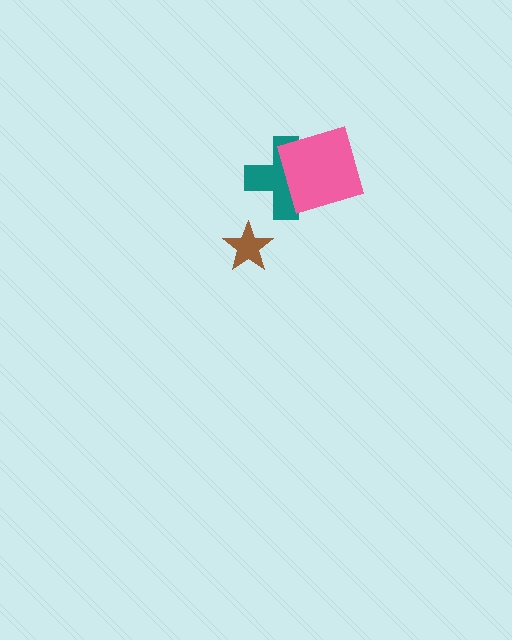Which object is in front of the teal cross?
The pink square is in front of the teal cross.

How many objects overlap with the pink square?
1 object overlaps with the pink square.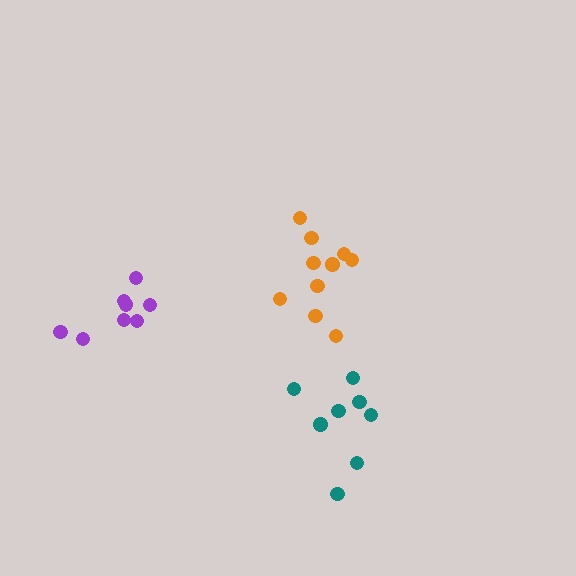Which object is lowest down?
The teal cluster is bottommost.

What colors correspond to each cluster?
The clusters are colored: teal, orange, purple.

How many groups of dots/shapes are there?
There are 3 groups.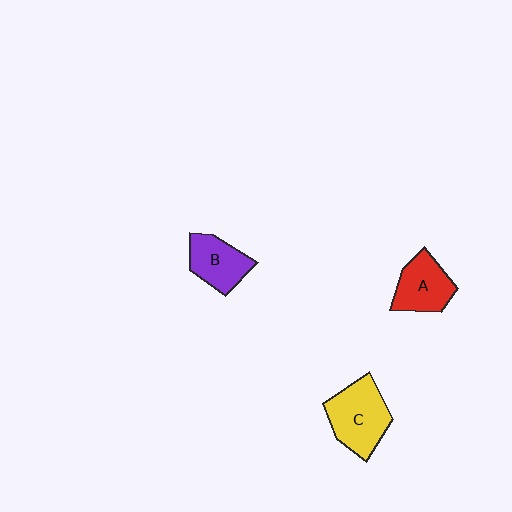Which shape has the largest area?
Shape C (yellow).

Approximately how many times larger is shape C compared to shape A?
Approximately 1.3 times.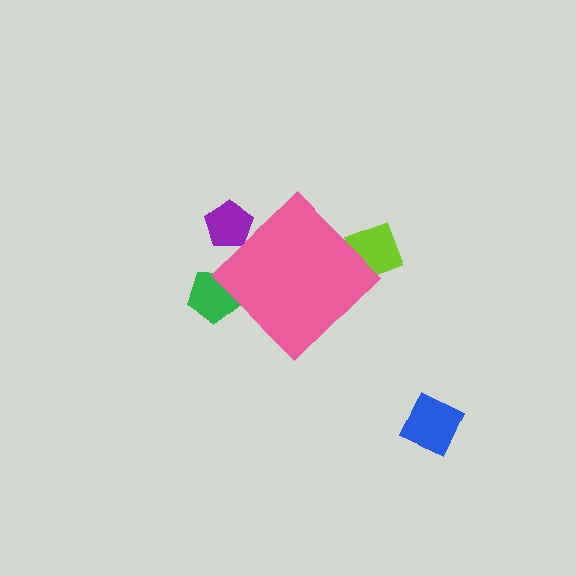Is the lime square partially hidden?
Yes, the lime square is partially hidden behind the pink diamond.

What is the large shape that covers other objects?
A pink diamond.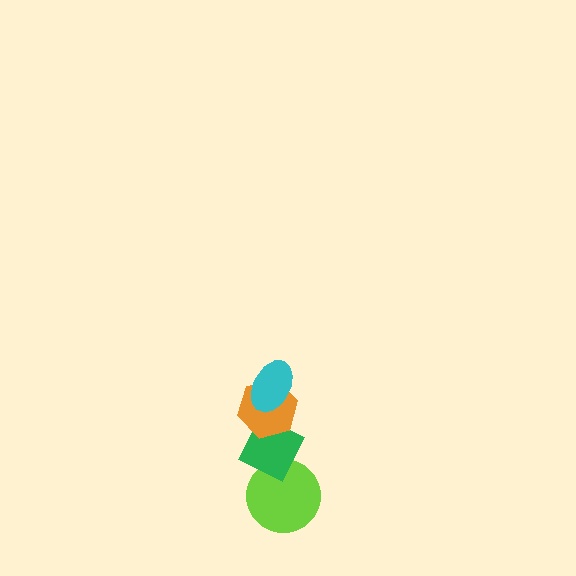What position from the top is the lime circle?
The lime circle is 4th from the top.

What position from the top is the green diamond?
The green diamond is 3rd from the top.